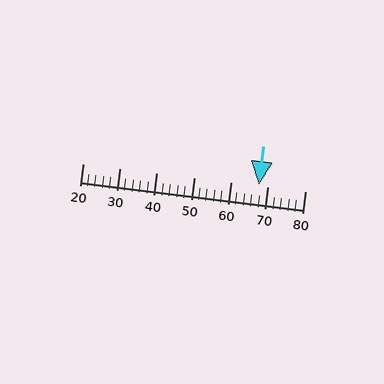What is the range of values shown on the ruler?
The ruler shows values from 20 to 80.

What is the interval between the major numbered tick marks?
The major tick marks are spaced 10 units apart.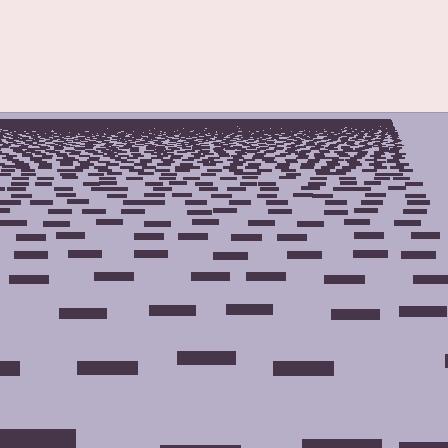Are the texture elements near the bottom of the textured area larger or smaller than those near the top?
Larger. Near the bottom, elements are closer to the viewer and appear at a bigger on-screen size.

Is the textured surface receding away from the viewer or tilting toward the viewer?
The surface is receding away from the viewer. Texture elements get smaller and denser toward the top.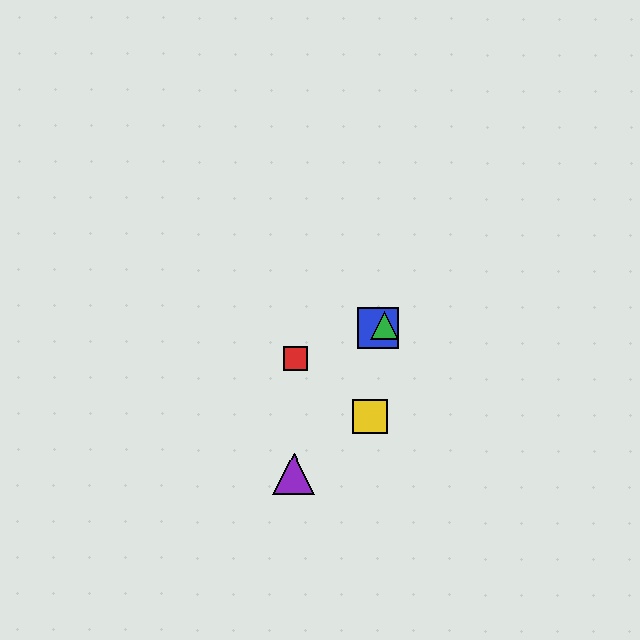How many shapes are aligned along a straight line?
3 shapes (the red square, the blue square, the green triangle) are aligned along a straight line.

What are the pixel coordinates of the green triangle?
The green triangle is at (384, 326).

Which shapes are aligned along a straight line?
The red square, the blue square, the green triangle are aligned along a straight line.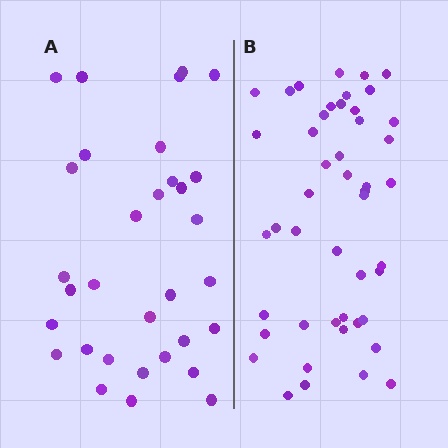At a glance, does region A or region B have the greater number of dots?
Region B (the right region) has more dots.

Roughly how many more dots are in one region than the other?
Region B has approximately 15 more dots than region A.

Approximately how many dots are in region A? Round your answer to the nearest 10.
About 30 dots. (The exact count is 32, which rounds to 30.)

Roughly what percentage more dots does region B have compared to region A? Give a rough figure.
About 45% more.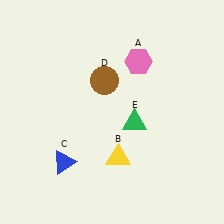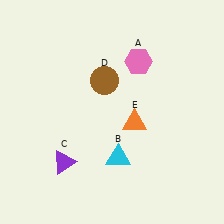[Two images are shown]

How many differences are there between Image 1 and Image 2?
There are 3 differences between the two images.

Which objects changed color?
B changed from yellow to cyan. C changed from blue to purple. E changed from green to orange.